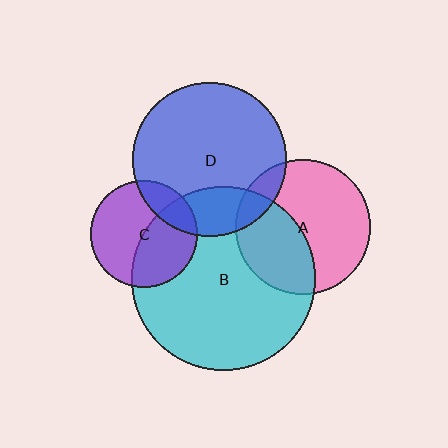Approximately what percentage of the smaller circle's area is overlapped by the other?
Approximately 40%.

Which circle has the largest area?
Circle B (cyan).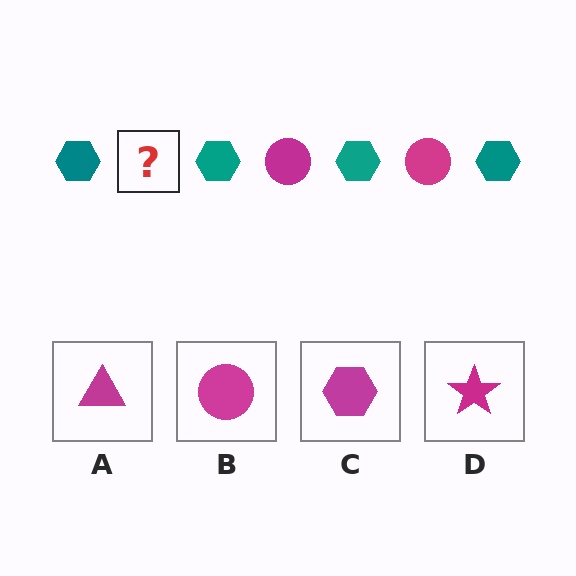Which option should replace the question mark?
Option B.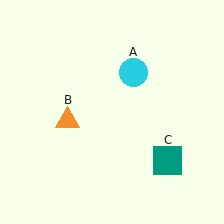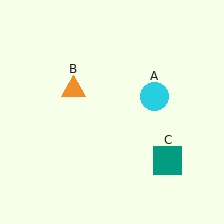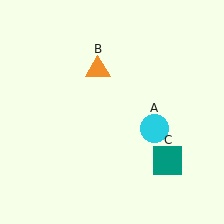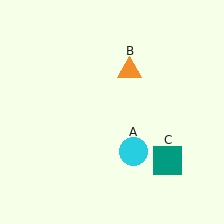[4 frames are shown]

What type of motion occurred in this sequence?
The cyan circle (object A), orange triangle (object B) rotated clockwise around the center of the scene.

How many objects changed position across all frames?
2 objects changed position: cyan circle (object A), orange triangle (object B).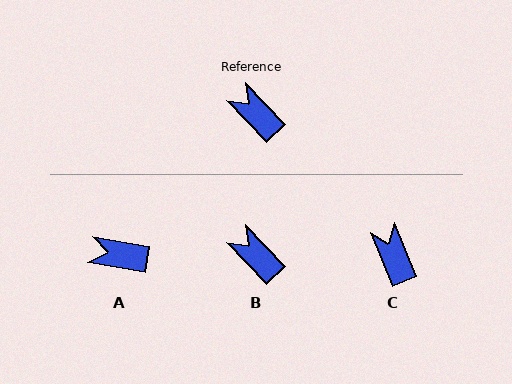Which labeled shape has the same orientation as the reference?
B.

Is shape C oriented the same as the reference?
No, it is off by about 21 degrees.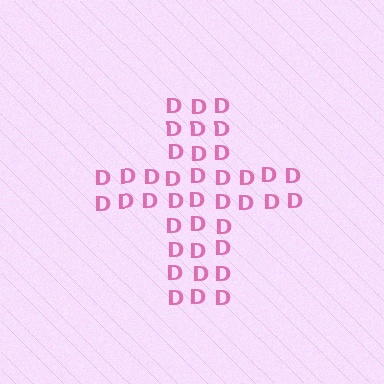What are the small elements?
The small elements are letter D's.